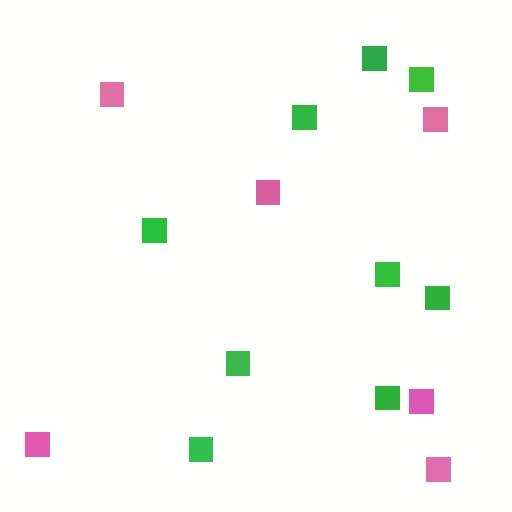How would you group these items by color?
There are 2 groups: one group of green squares (9) and one group of pink squares (6).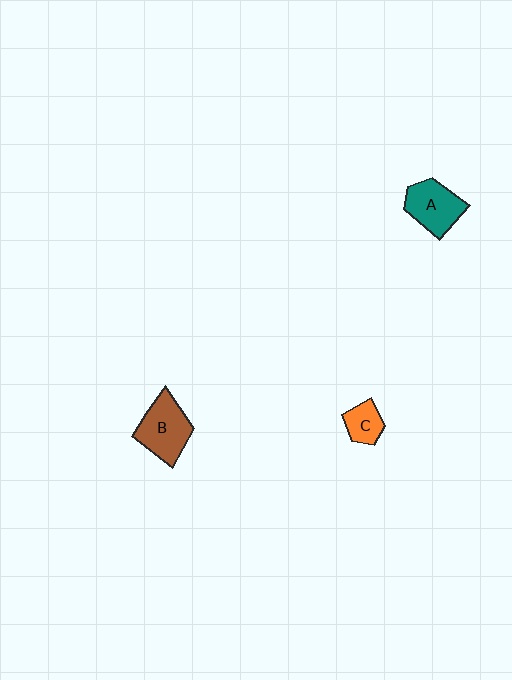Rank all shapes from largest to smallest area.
From largest to smallest: B (brown), A (teal), C (orange).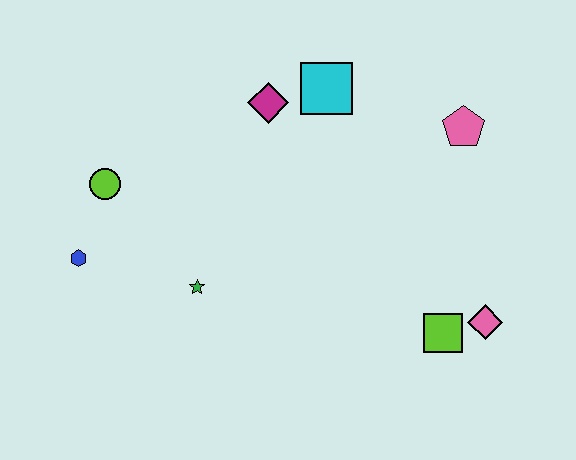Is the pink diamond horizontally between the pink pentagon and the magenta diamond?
No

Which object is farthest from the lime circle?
The pink diamond is farthest from the lime circle.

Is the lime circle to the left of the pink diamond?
Yes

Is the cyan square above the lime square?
Yes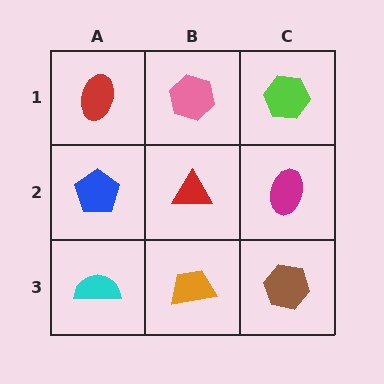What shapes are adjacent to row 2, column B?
A pink hexagon (row 1, column B), an orange trapezoid (row 3, column B), a blue pentagon (row 2, column A), a magenta ellipse (row 2, column C).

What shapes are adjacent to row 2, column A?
A red ellipse (row 1, column A), a cyan semicircle (row 3, column A), a red triangle (row 2, column B).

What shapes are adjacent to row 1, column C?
A magenta ellipse (row 2, column C), a pink hexagon (row 1, column B).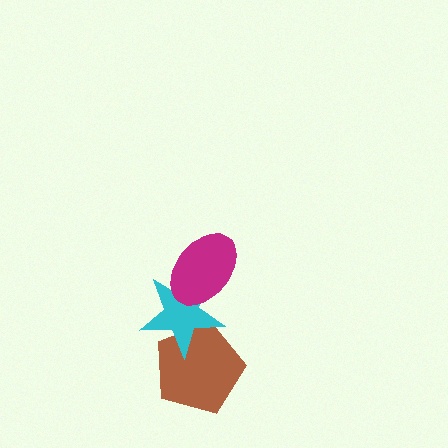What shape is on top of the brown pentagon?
The cyan star is on top of the brown pentagon.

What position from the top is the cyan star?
The cyan star is 2nd from the top.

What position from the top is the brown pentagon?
The brown pentagon is 3rd from the top.